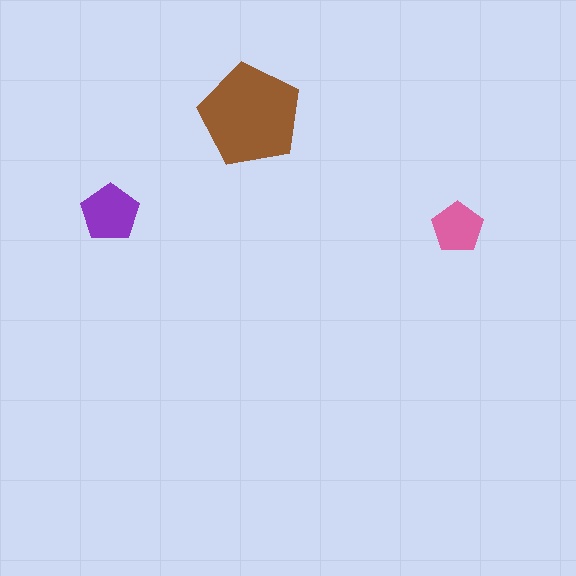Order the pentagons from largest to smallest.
the brown one, the purple one, the pink one.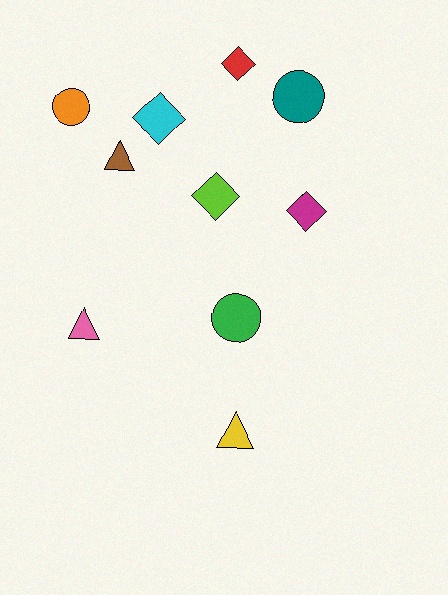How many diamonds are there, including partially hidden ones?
There are 4 diamonds.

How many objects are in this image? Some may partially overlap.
There are 10 objects.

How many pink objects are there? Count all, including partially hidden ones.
There is 1 pink object.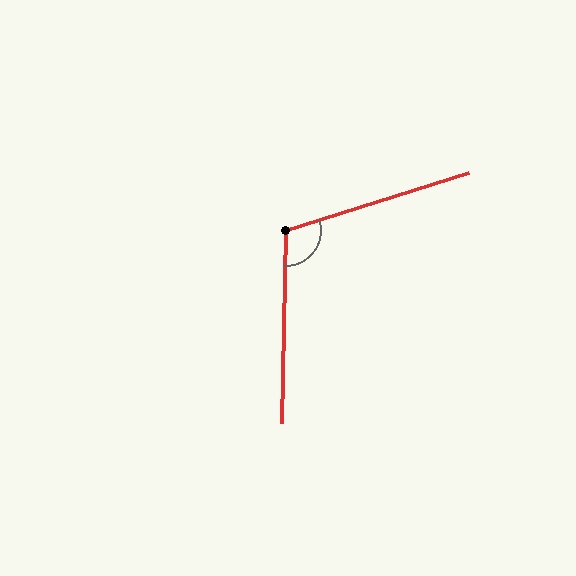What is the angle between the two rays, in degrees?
Approximately 108 degrees.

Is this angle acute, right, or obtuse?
It is obtuse.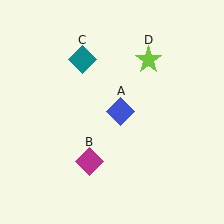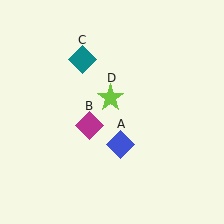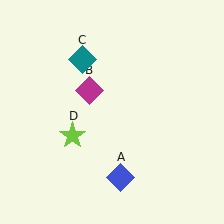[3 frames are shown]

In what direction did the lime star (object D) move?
The lime star (object D) moved down and to the left.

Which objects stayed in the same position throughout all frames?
Teal diamond (object C) remained stationary.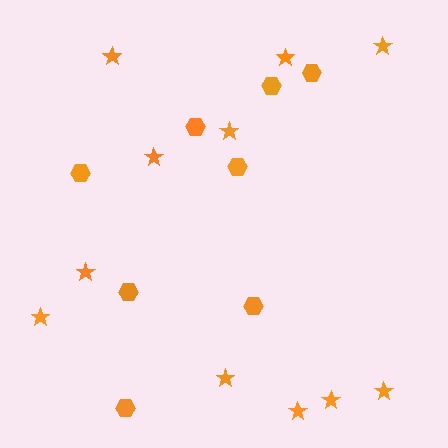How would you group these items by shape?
There are 2 groups: one group of stars (11) and one group of hexagons (8).